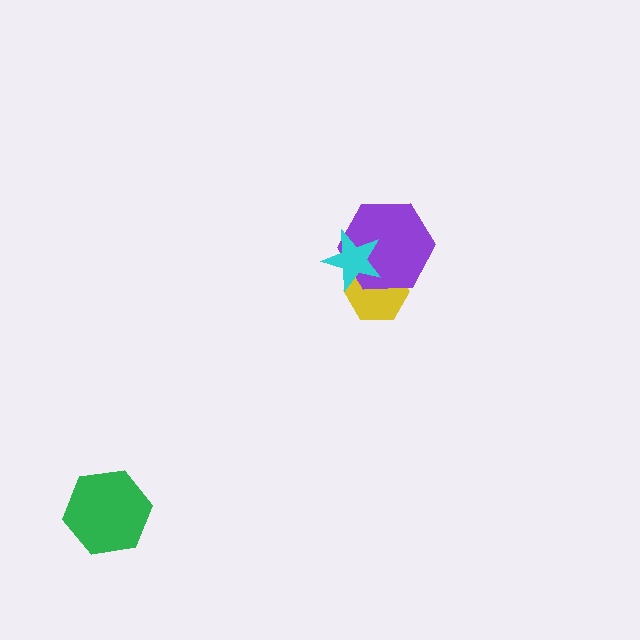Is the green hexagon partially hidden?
No, no other shape covers it.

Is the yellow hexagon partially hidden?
Yes, it is partially covered by another shape.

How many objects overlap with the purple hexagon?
2 objects overlap with the purple hexagon.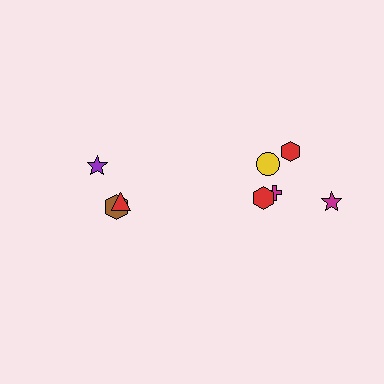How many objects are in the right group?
There are 5 objects.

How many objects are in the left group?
There are 3 objects.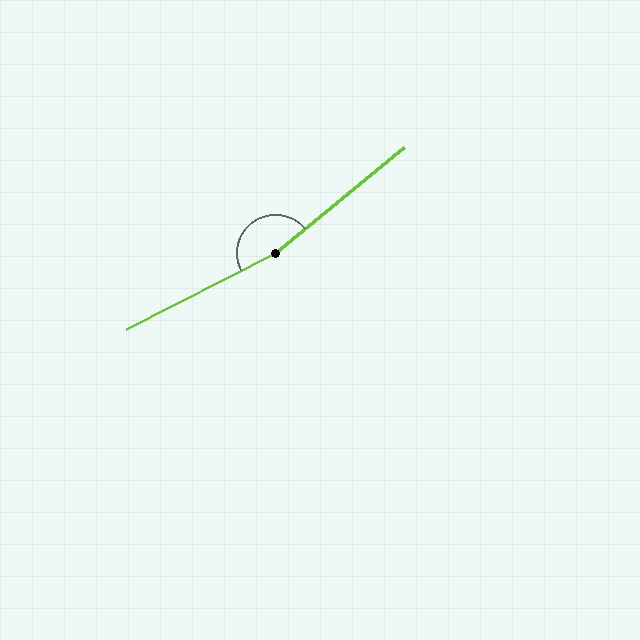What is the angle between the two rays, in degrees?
Approximately 168 degrees.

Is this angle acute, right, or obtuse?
It is obtuse.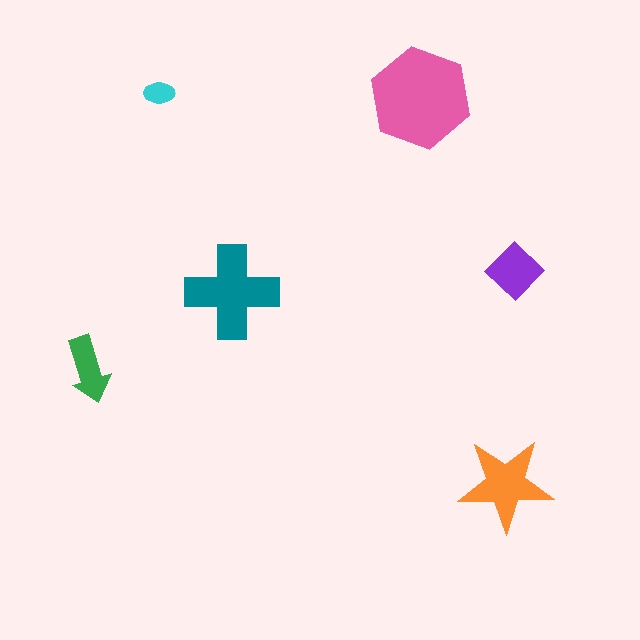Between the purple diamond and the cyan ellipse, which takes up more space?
The purple diamond.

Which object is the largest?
The pink hexagon.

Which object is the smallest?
The cyan ellipse.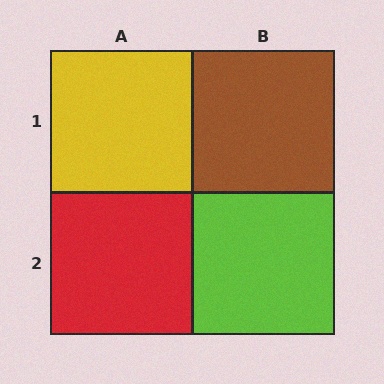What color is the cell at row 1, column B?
Brown.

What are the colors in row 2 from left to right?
Red, lime.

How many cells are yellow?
1 cell is yellow.